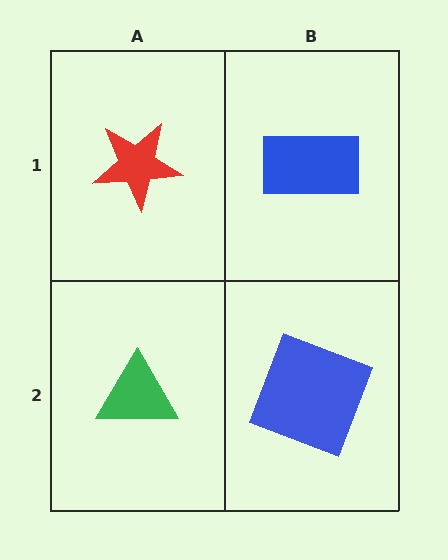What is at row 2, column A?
A green triangle.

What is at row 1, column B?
A blue rectangle.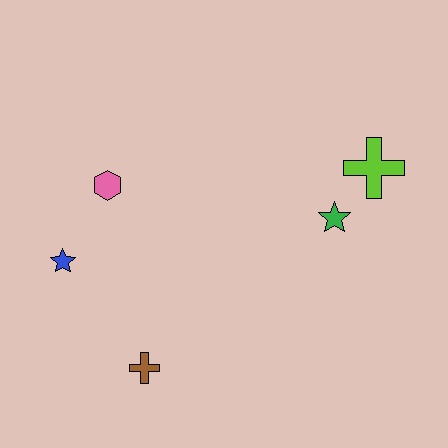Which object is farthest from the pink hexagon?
The lime cross is farthest from the pink hexagon.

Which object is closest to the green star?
The lime cross is closest to the green star.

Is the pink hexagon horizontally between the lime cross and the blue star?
Yes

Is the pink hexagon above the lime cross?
No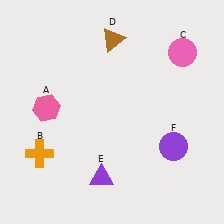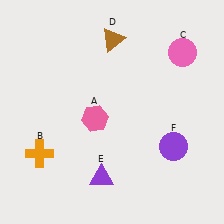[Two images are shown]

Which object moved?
The pink hexagon (A) moved right.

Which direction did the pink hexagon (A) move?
The pink hexagon (A) moved right.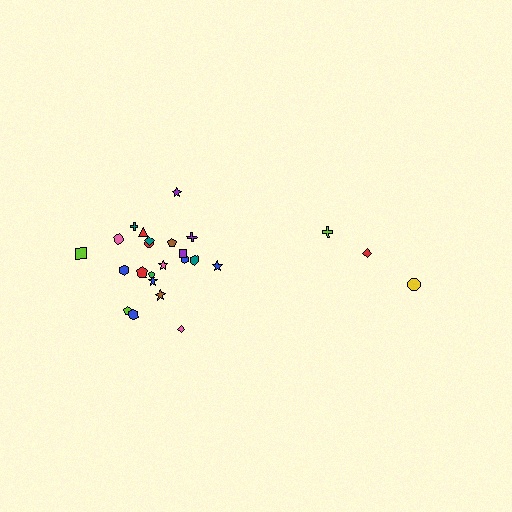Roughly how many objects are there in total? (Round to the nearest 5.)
Roughly 25 objects in total.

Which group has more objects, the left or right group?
The left group.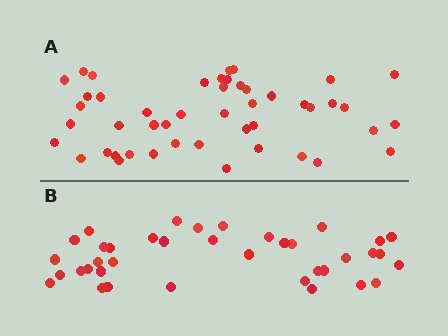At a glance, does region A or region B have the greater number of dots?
Region A (the top region) has more dots.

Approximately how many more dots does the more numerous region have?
Region A has roughly 8 or so more dots than region B.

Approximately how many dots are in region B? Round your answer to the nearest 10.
About 40 dots. (The exact count is 38, which rounds to 40.)